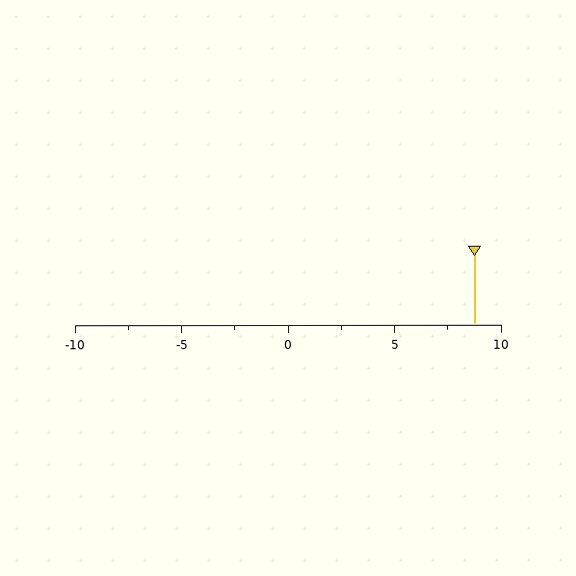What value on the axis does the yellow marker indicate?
The marker indicates approximately 8.8.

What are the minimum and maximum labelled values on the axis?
The axis runs from -10 to 10.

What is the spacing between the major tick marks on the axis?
The major ticks are spaced 5 apart.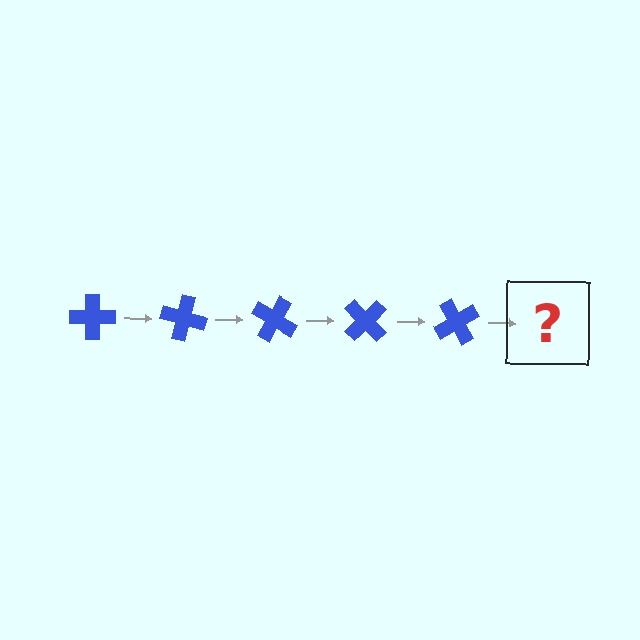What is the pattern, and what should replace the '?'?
The pattern is that the cross rotates 15 degrees each step. The '?' should be a blue cross rotated 75 degrees.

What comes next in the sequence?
The next element should be a blue cross rotated 75 degrees.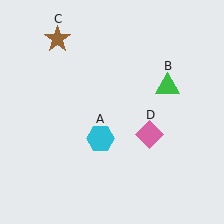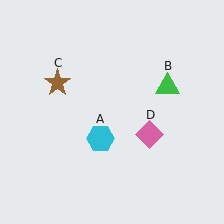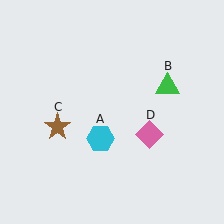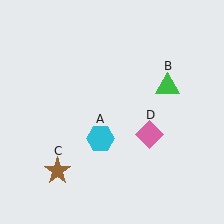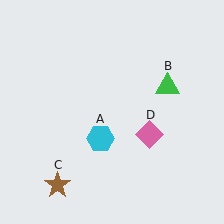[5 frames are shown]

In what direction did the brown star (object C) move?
The brown star (object C) moved down.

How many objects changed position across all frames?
1 object changed position: brown star (object C).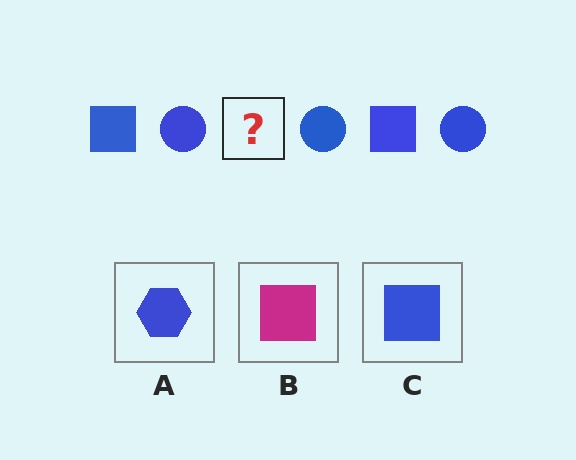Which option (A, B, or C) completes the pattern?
C.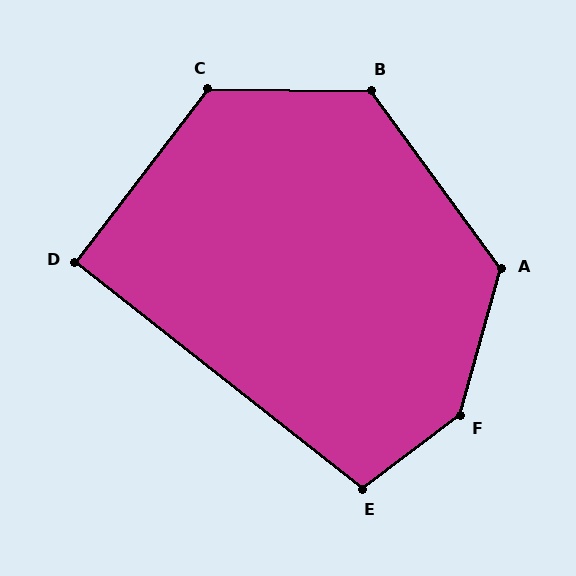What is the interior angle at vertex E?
Approximately 105 degrees (obtuse).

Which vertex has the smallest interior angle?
D, at approximately 91 degrees.